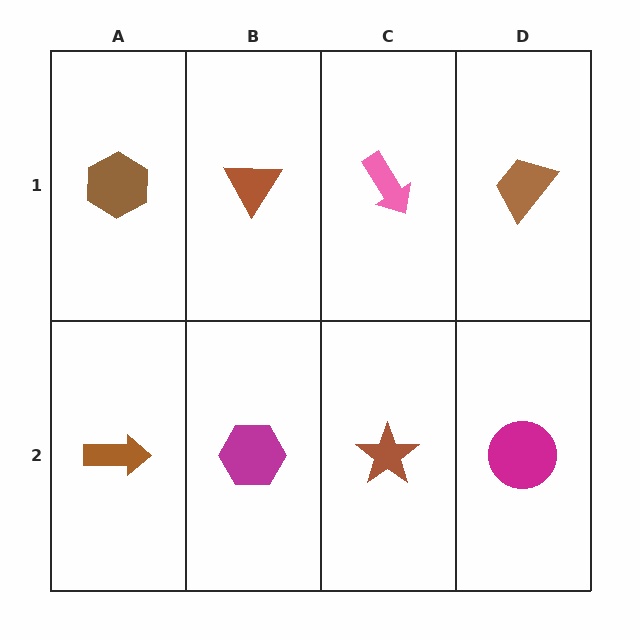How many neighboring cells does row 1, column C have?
3.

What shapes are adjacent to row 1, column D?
A magenta circle (row 2, column D), a pink arrow (row 1, column C).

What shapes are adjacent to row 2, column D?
A brown trapezoid (row 1, column D), a brown star (row 2, column C).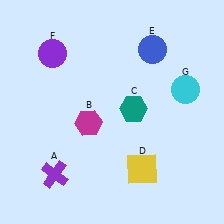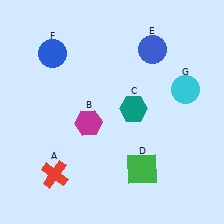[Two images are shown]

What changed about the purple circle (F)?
In Image 1, F is purple. In Image 2, it changed to blue.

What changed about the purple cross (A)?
In Image 1, A is purple. In Image 2, it changed to red.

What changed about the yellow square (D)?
In Image 1, D is yellow. In Image 2, it changed to green.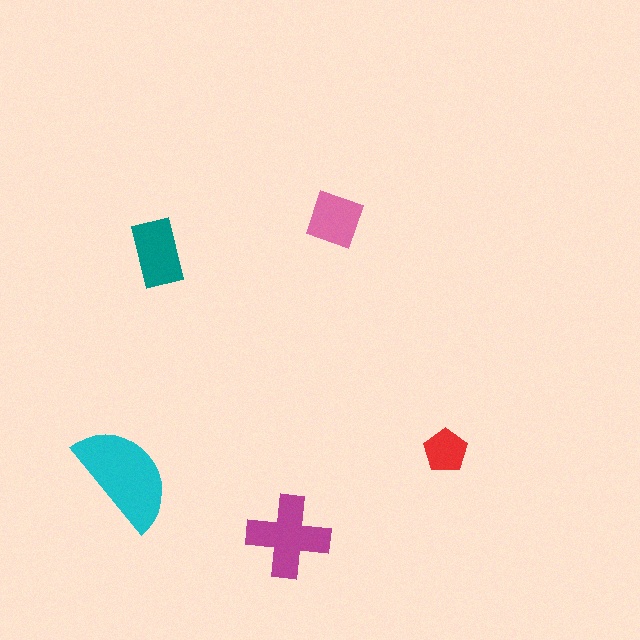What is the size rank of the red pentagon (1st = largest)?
5th.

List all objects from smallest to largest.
The red pentagon, the pink diamond, the teal rectangle, the magenta cross, the cyan semicircle.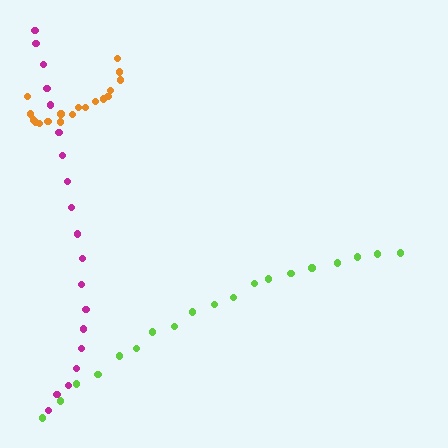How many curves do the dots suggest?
There are 3 distinct paths.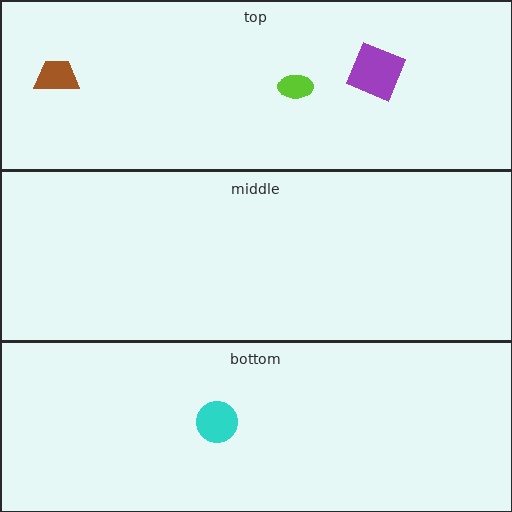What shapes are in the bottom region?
The cyan circle.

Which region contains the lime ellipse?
The top region.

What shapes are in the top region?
The lime ellipse, the purple square, the brown trapezoid.